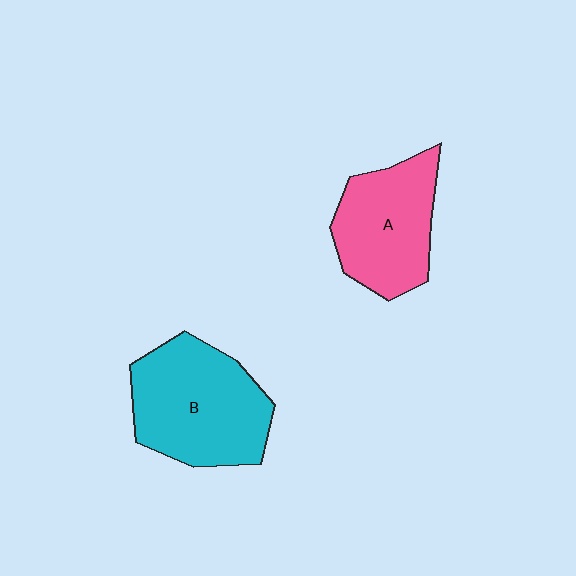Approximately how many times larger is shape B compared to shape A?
Approximately 1.2 times.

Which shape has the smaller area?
Shape A (pink).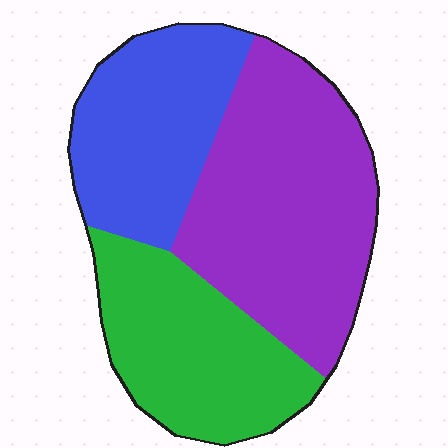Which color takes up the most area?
Purple, at roughly 45%.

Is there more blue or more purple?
Purple.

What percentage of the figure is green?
Green covers 29% of the figure.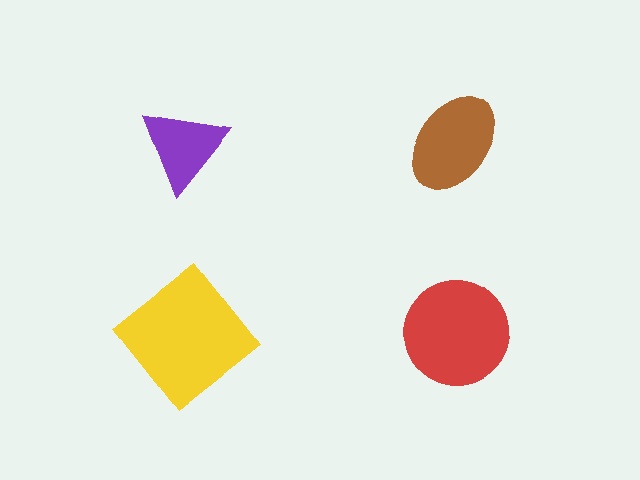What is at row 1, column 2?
A brown ellipse.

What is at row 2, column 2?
A red circle.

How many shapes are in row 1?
2 shapes.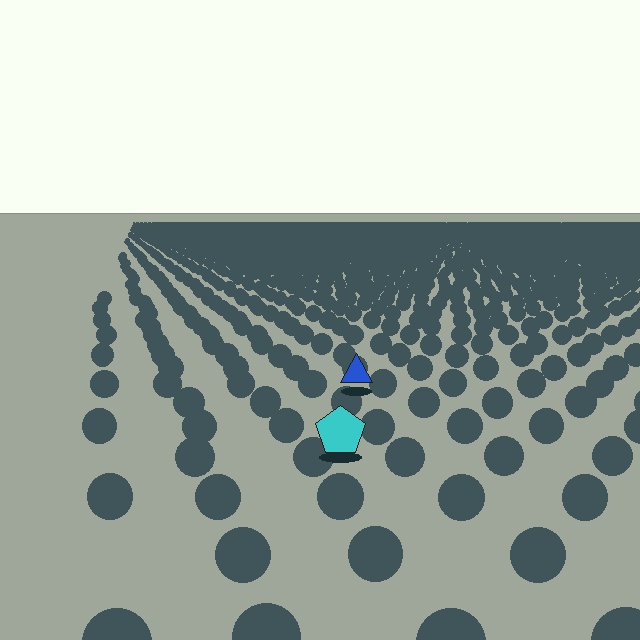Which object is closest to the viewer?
The cyan pentagon is closest. The texture marks near it are larger and more spread out.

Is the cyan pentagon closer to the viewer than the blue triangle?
Yes. The cyan pentagon is closer — you can tell from the texture gradient: the ground texture is coarser near it.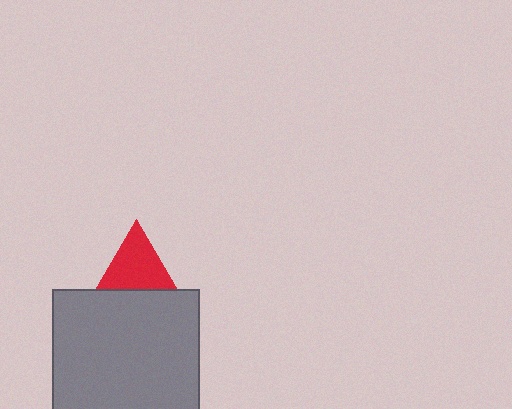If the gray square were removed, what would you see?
You would see the complete red triangle.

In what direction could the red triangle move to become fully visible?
The red triangle could move up. That would shift it out from behind the gray square entirely.